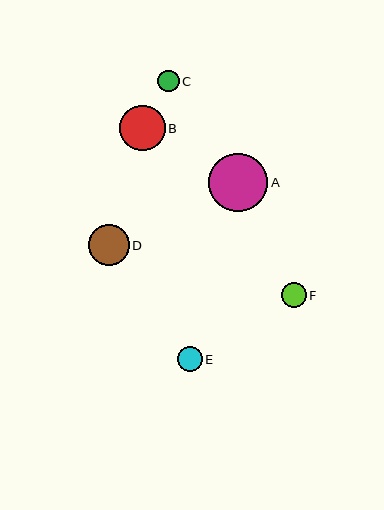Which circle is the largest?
Circle A is the largest with a size of approximately 59 pixels.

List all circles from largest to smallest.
From largest to smallest: A, B, D, F, E, C.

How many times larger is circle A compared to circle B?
Circle A is approximately 1.3 times the size of circle B.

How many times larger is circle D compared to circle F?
Circle D is approximately 1.7 times the size of circle F.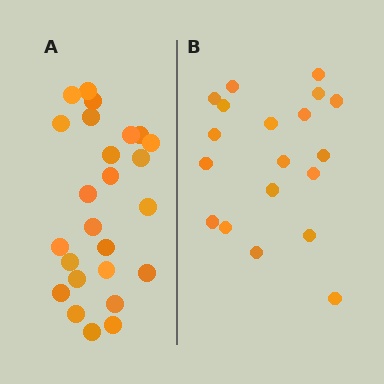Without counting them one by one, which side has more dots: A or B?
Region A (the left region) has more dots.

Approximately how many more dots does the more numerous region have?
Region A has about 6 more dots than region B.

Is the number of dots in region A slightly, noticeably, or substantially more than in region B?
Region A has noticeably more, but not dramatically so. The ratio is roughly 1.3 to 1.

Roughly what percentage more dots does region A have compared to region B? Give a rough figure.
About 30% more.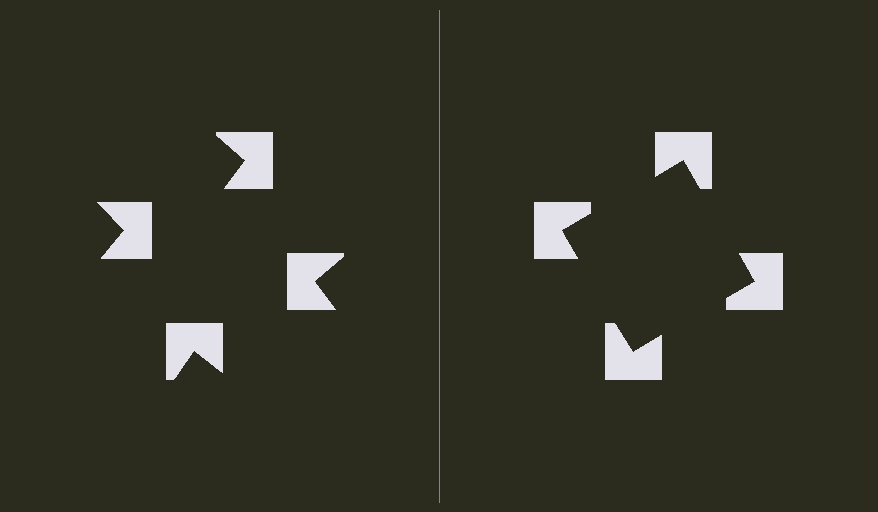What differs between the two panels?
The notched squares are positioned identically on both sides; only the wedge orientations differ. On the right they align to a square; on the left they are misaligned.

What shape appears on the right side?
An illusory square.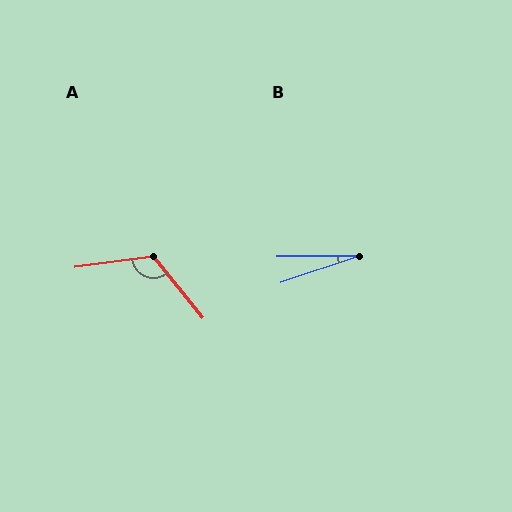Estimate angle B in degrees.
Approximately 19 degrees.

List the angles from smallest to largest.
B (19°), A (121°).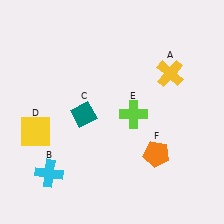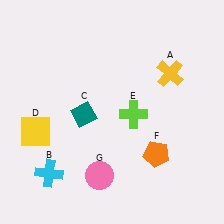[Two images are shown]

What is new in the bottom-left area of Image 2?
A pink circle (G) was added in the bottom-left area of Image 2.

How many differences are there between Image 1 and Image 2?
There is 1 difference between the two images.